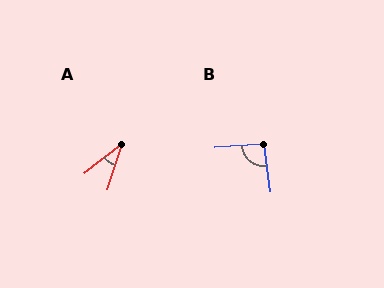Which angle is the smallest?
A, at approximately 35 degrees.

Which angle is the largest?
B, at approximately 94 degrees.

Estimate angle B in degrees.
Approximately 94 degrees.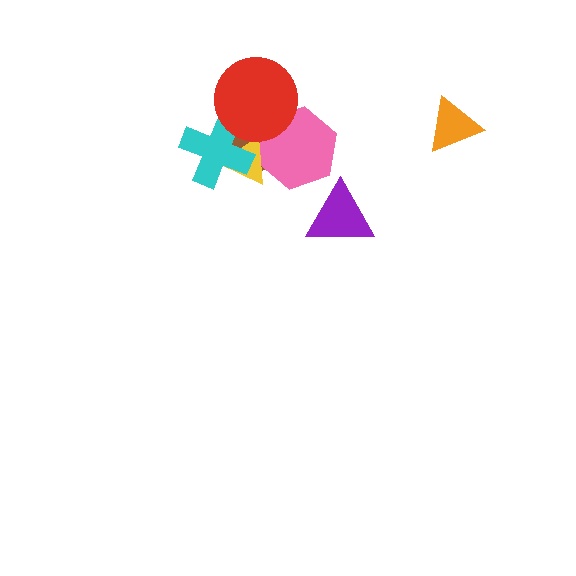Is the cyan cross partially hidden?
Yes, it is partially covered by another shape.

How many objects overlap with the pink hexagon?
3 objects overlap with the pink hexagon.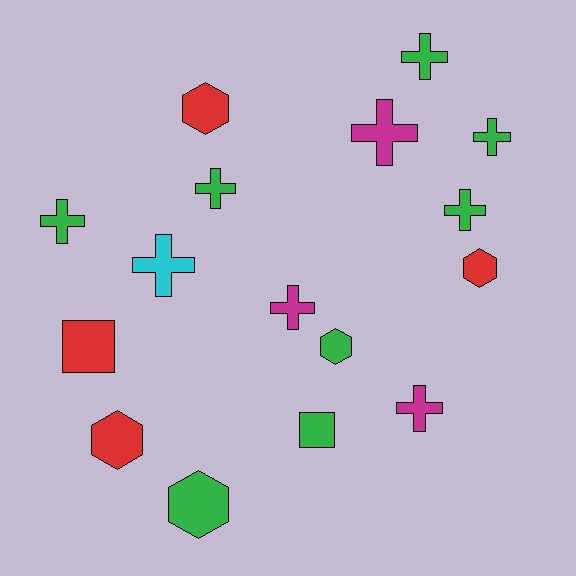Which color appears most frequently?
Green, with 8 objects.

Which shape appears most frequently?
Cross, with 9 objects.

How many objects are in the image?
There are 16 objects.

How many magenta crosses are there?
There are 3 magenta crosses.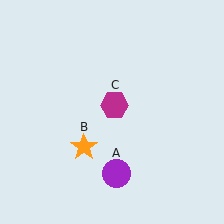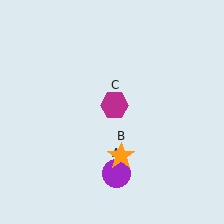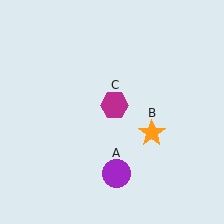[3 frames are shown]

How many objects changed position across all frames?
1 object changed position: orange star (object B).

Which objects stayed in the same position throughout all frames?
Purple circle (object A) and magenta hexagon (object C) remained stationary.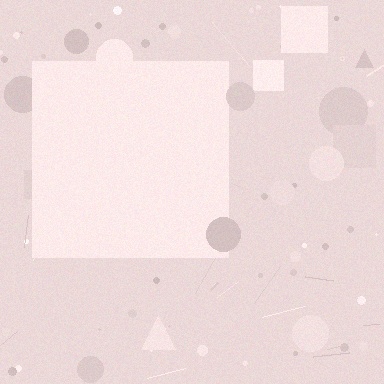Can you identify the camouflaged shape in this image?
The camouflaged shape is a square.